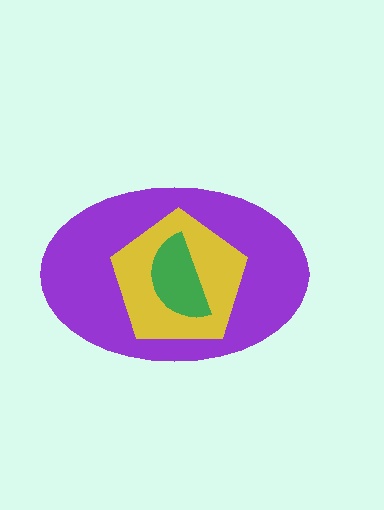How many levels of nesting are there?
3.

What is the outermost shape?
The purple ellipse.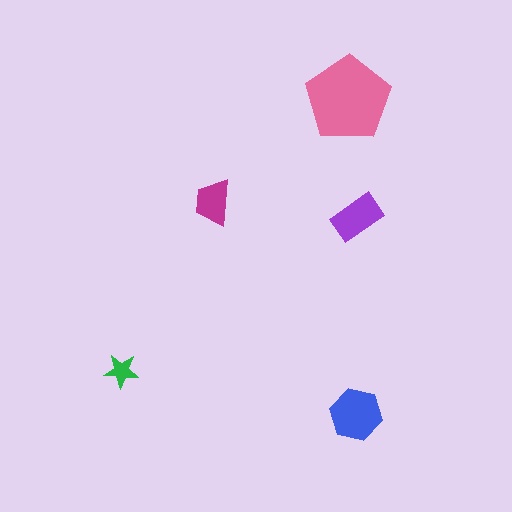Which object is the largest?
The pink pentagon.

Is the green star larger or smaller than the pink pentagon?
Smaller.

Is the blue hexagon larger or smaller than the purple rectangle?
Larger.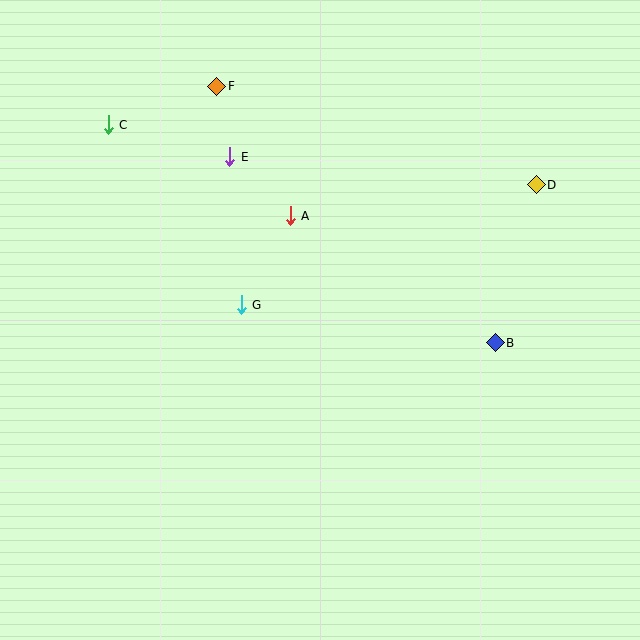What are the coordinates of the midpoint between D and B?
The midpoint between D and B is at (516, 264).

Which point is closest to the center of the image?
Point G at (241, 305) is closest to the center.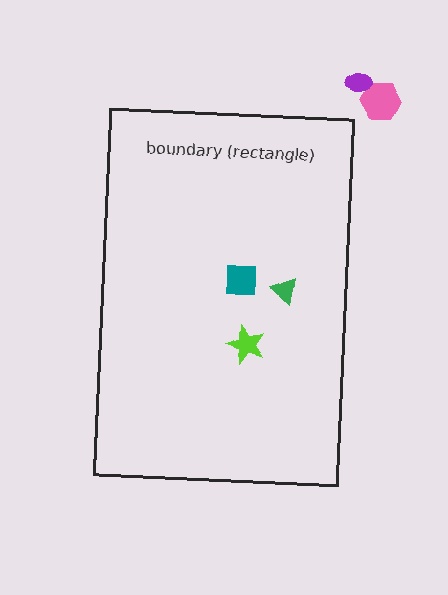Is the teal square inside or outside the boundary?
Inside.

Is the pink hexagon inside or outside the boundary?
Outside.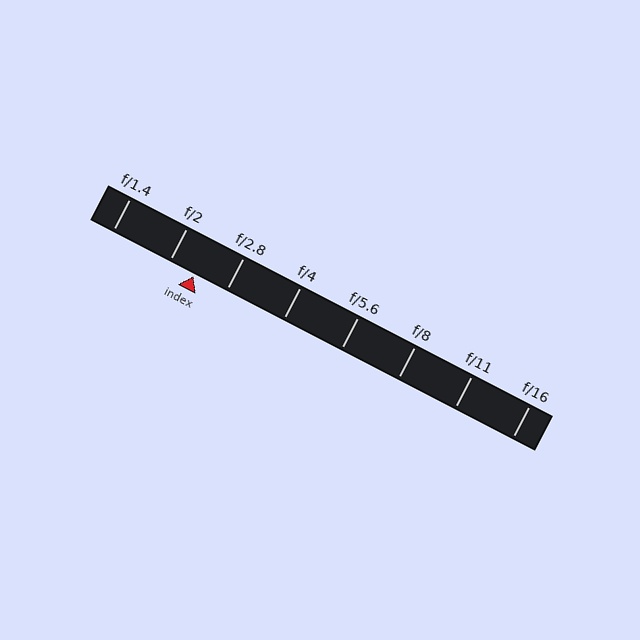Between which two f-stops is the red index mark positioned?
The index mark is between f/2 and f/2.8.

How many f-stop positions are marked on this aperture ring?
There are 8 f-stop positions marked.